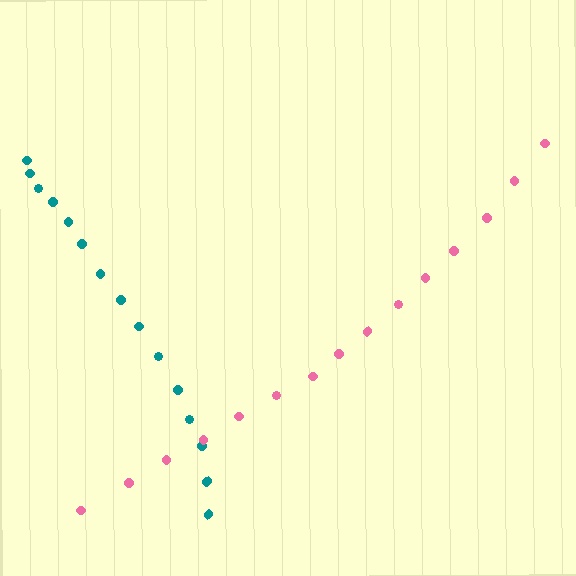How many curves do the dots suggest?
There are 2 distinct paths.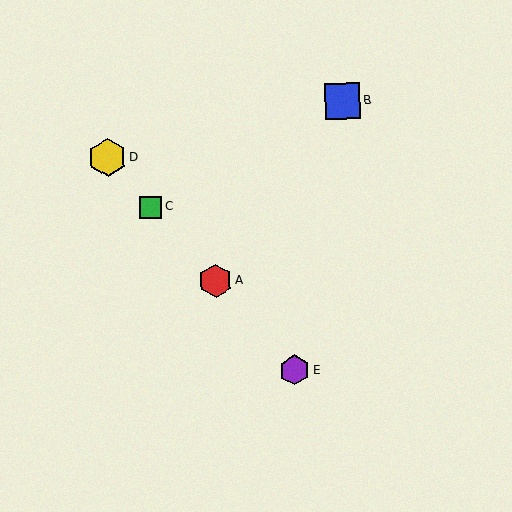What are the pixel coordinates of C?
Object C is at (151, 207).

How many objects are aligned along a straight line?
4 objects (A, C, D, E) are aligned along a straight line.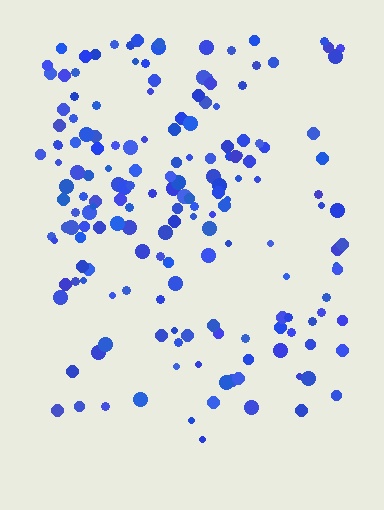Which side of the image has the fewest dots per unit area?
The bottom.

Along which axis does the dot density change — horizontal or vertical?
Vertical.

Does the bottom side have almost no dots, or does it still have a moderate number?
Still a moderate number, just noticeably fewer than the top.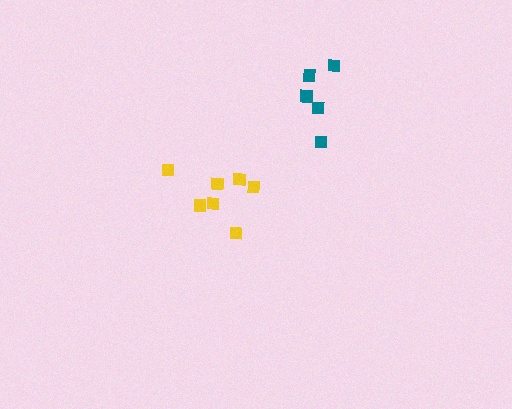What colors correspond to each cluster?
The clusters are colored: teal, yellow.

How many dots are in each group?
Group 1: 5 dots, Group 2: 7 dots (12 total).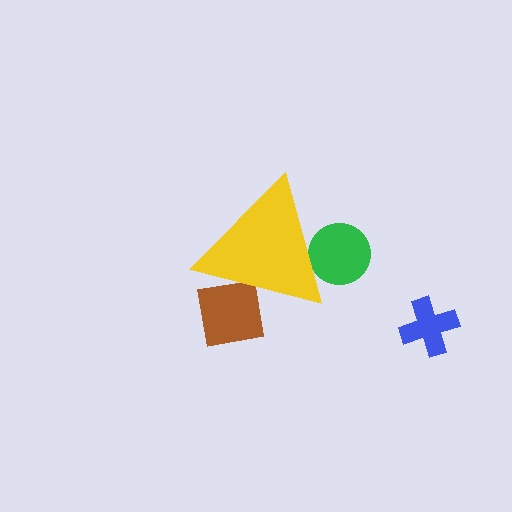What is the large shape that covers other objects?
A yellow triangle.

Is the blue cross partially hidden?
No, the blue cross is fully visible.